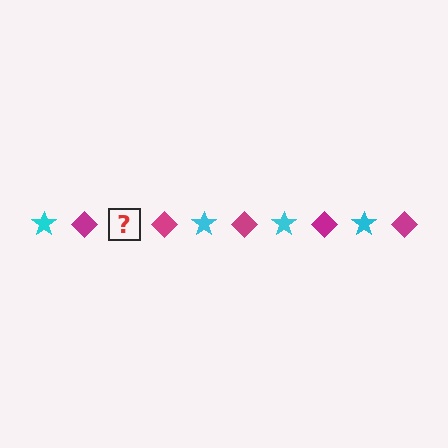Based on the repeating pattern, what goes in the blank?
The blank should be a cyan star.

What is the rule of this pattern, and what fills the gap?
The rule is that the pattern alternates between cyan star and magenta diamond. The gap should be filled with a cyan star.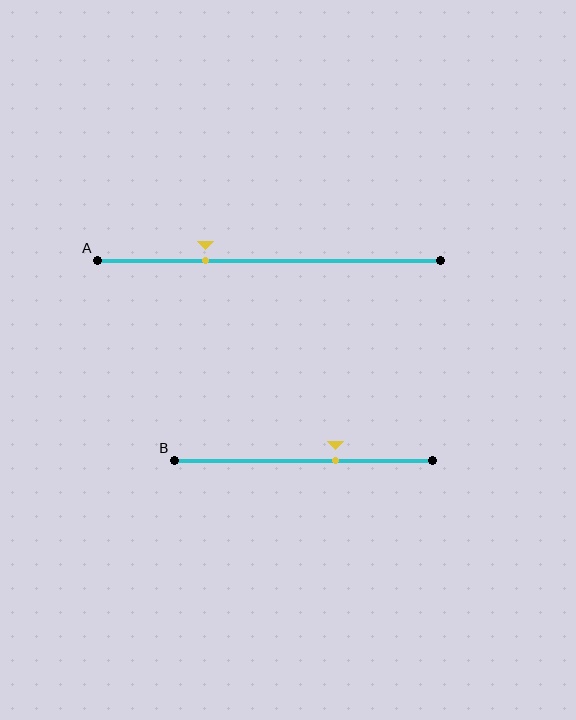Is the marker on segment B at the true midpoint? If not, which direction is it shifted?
No, the marker on segment B is shifted to the right by about 12% of the segment length.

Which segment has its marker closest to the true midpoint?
Segment B has its marker closest to the true midpoint.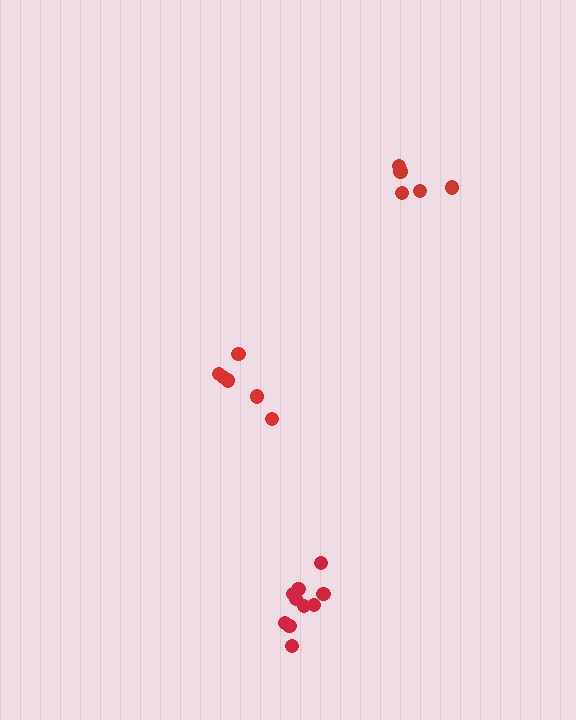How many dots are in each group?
Group 1: 6 dots, Group 2: 5 dots, Group 3: 10 dots (21 total).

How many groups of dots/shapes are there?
There are 3 groups.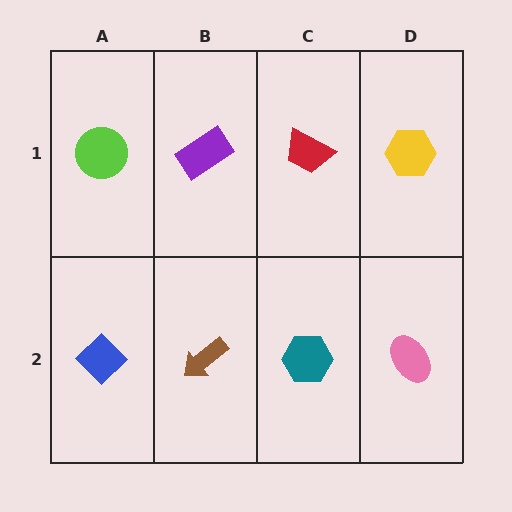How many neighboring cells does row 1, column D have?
2.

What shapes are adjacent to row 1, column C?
A teal hexagon (row 2, column C), a purple rectangle (row 1, column B), a yellow hexagon (row 1, column D).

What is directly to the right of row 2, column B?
A teal hexagon.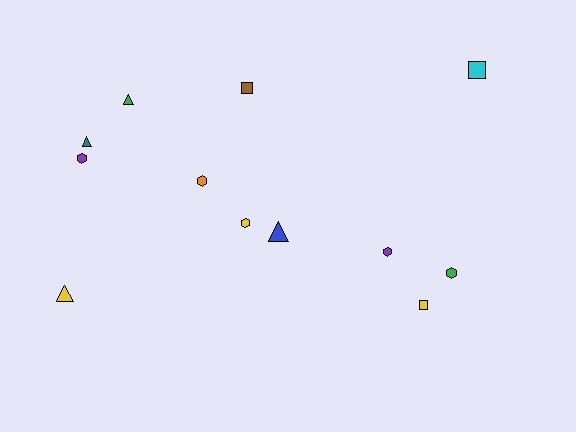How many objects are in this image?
There are 12 objects.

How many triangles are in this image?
There are 4 triangles.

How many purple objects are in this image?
There are 2 purple objects.